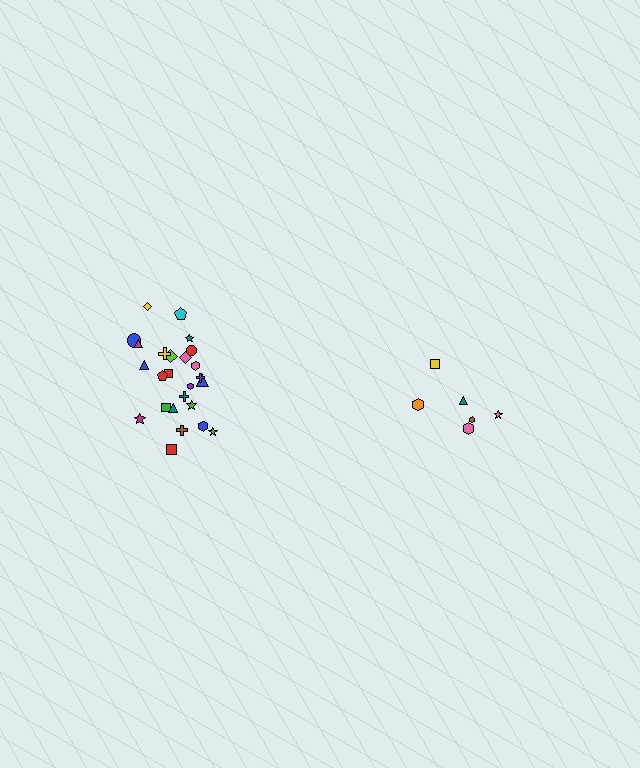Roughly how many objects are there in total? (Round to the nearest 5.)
Roughly 30 objects in total.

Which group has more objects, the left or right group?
The left group.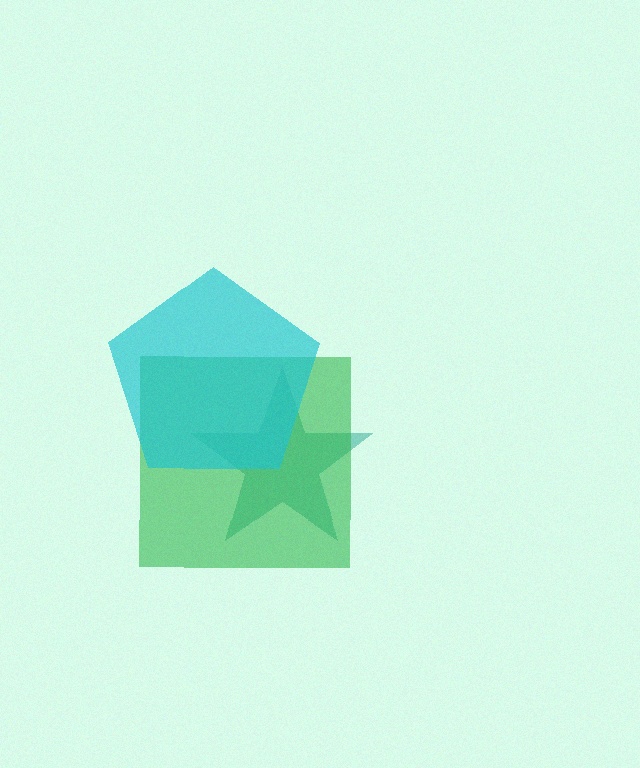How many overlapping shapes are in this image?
There are 3 overlapping shapes in the image.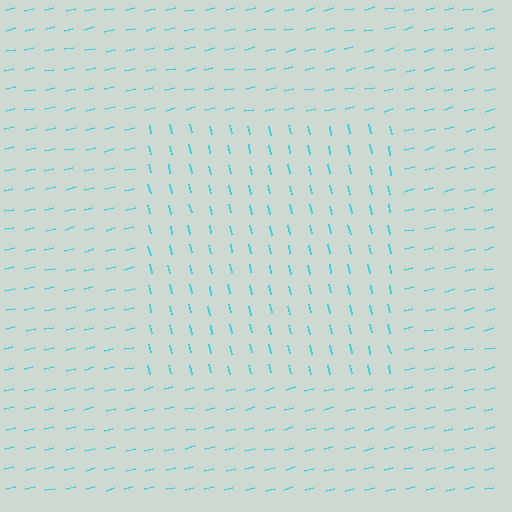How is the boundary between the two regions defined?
The boundary is defined purely by a change in line orientation (approximately 89 degrees difference). All lines are the same color and thickness.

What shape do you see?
I see a rectangle.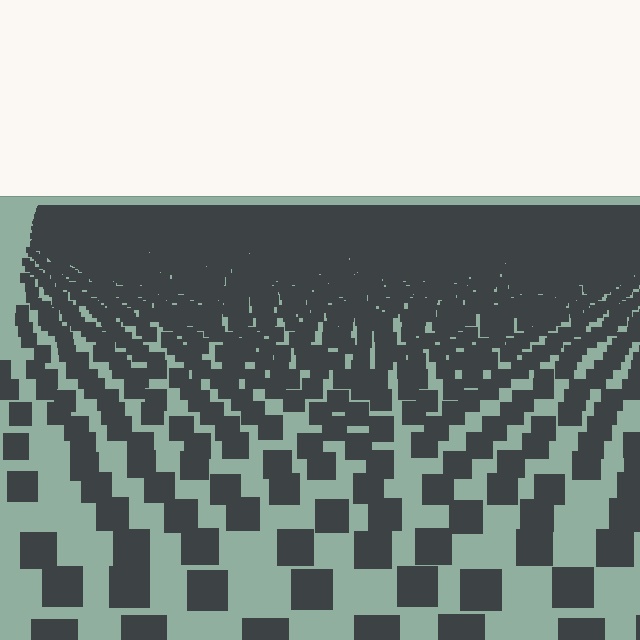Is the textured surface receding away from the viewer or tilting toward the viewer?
The surface is receding away from the viewer. Texture elements get smaller and denser toward the top.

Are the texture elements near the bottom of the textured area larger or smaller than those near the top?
Larger. Near the bottom, elements are closer to the viewer and appear at a bigger on-screen size.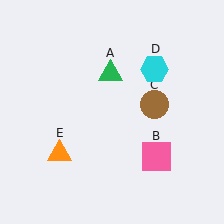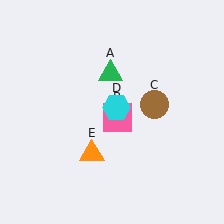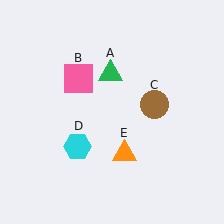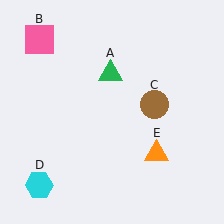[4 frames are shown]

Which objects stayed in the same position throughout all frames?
Green triangle (object A) and brown circle (object C) remained stationary.